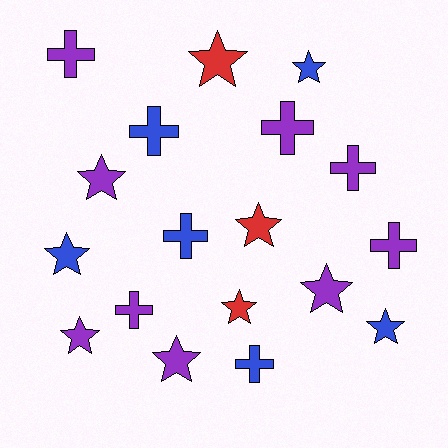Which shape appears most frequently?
Star, with 10 objects.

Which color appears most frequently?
Purple, with 9 objects.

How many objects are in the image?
There are 18 objects.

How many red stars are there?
There are 3 red stars.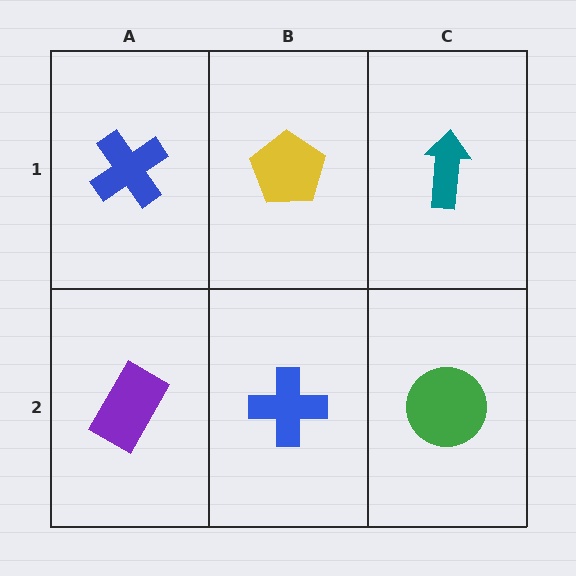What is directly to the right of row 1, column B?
A teal arrow.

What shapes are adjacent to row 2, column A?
A blue cross (row 1, column A), a blue cross (row 2, column B).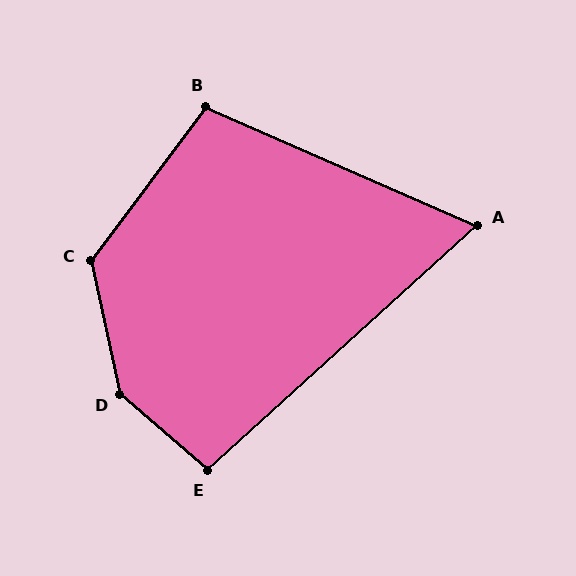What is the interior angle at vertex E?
Approximately 97 degrees (obtuse).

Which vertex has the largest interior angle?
D, at approximately 143 degrees.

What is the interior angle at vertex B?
Approximately 103 degrees (obtuse).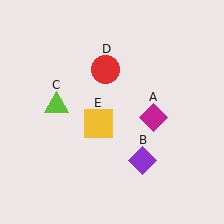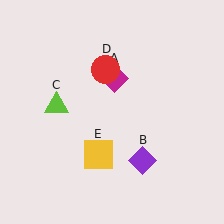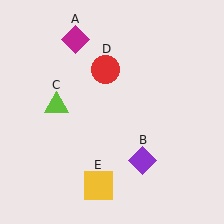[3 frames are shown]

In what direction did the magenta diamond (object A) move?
The magenta diamond (object A) moved up and to the left.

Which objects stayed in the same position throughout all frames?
Purple diamond (object B) and lime triangle (object C) and red circle (object D) remained stationary.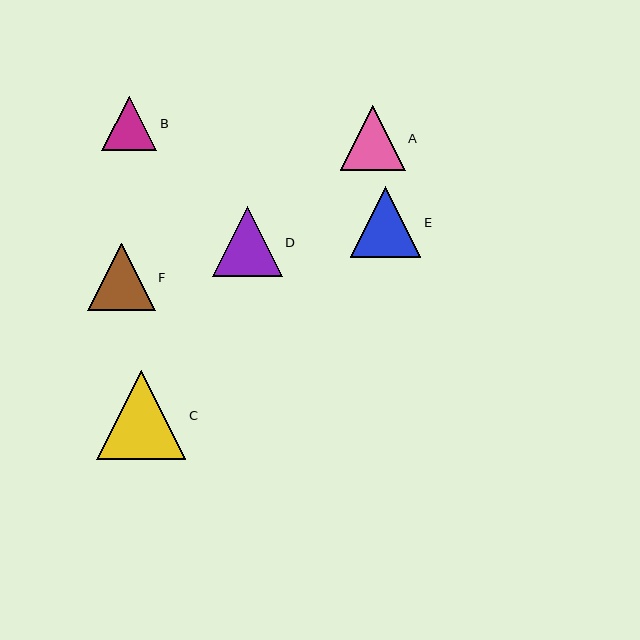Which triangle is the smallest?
Triangle B is the smallest with a size of approximately 54 pixels.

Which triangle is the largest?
Triangle C is the largest with a size of approximately 89 pixels.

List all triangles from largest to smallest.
From largest to smallest: C, E, D, F, A, B.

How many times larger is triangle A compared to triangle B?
Triangle A is approximately 1.2 times the size of triangle B.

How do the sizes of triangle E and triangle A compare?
Triangle E and triangle A are approximately the same size.